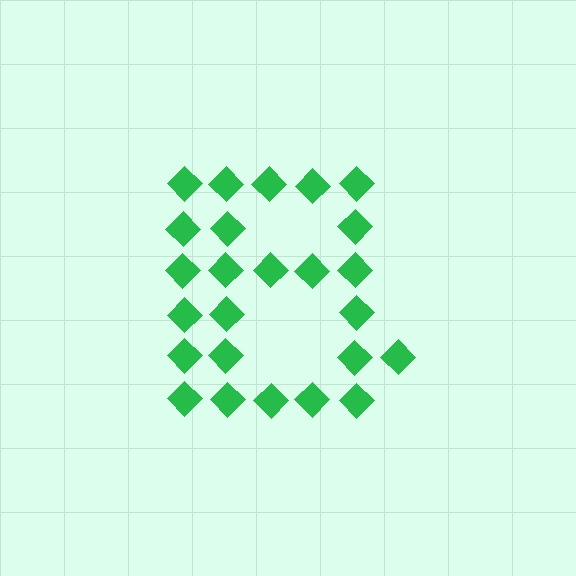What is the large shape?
The large shape is the letter B.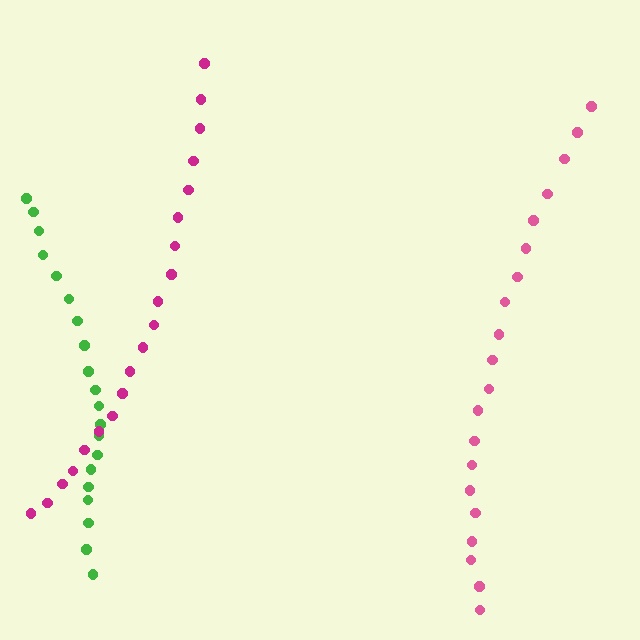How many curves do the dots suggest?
There are 3 distinct paths.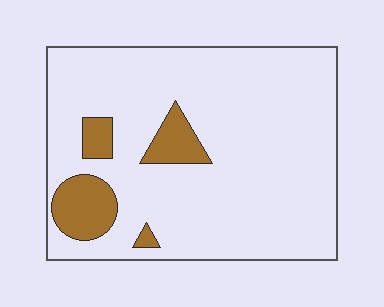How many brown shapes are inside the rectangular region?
4.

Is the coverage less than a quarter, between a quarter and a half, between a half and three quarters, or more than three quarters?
Less than a quarter.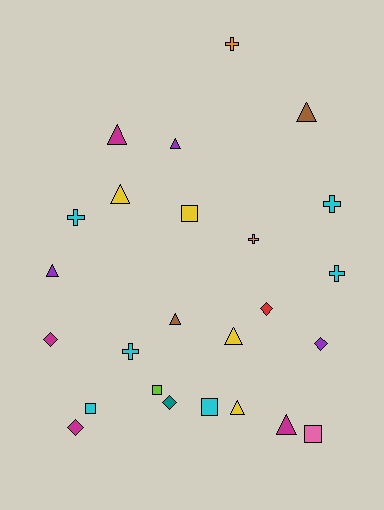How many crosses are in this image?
There are 6 crosses.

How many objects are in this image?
There are 25 objects.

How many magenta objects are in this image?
There are 4 magenta objects.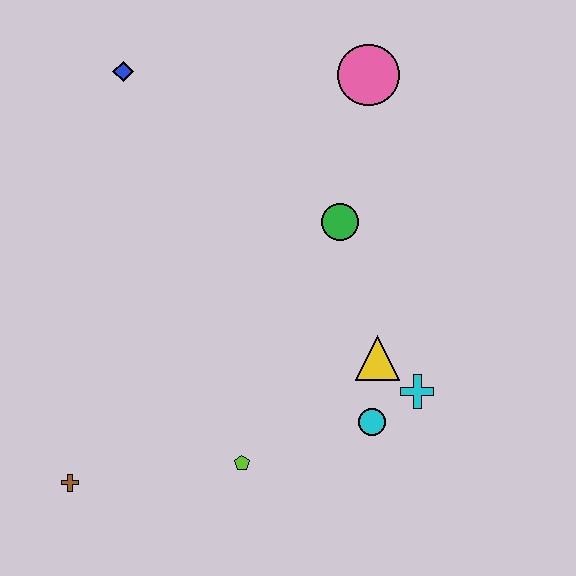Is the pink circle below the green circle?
No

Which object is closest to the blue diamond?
The pink circle is closest to the blue diamond.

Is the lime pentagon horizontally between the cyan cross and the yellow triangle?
No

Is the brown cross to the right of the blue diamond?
No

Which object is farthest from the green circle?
The brown cross is farthest from the green circle.